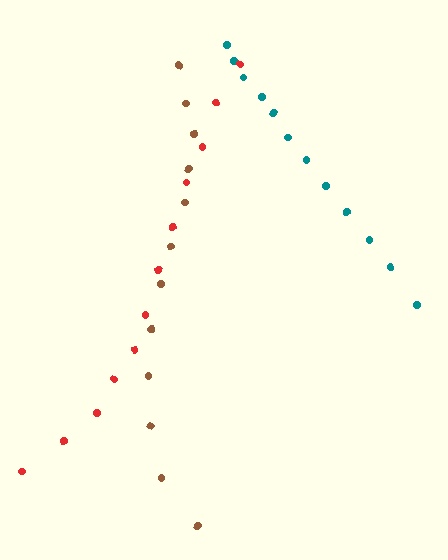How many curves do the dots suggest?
There are 3 distinct paths.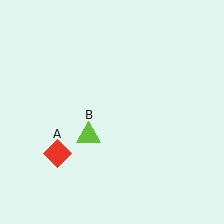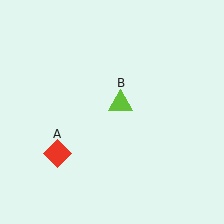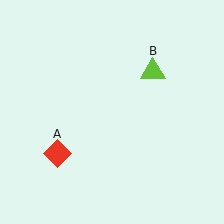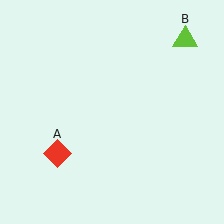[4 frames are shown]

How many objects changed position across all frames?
1 object changed position: lime triangle (object B).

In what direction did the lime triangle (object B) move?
The lime triangle (object B) moved up and to the right.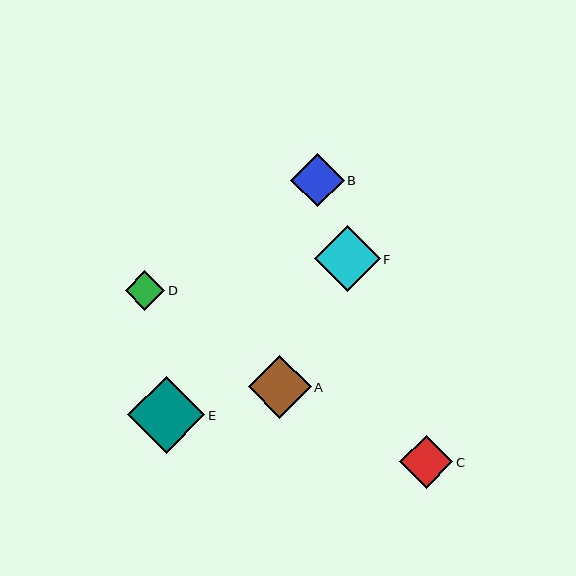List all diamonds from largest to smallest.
From largest to smallest: E, F, A, B, C, D.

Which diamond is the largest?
Diamond E is the largest with a size of approximately 77 pixels.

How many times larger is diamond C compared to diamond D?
Diamond C is approximately 1.3 times the size of diamond D.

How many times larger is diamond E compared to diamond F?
Diamond E is approximately 1.2 times the size of diamond F.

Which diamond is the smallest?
Diamond D is the smallest with a size of approximately 40 pixels.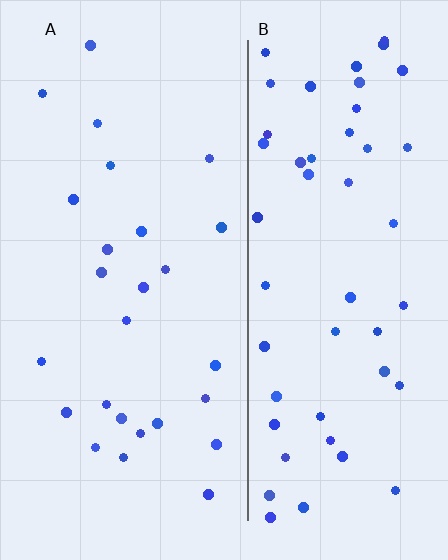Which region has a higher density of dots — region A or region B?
B (the right).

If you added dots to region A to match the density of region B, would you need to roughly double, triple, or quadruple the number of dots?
Approximately double.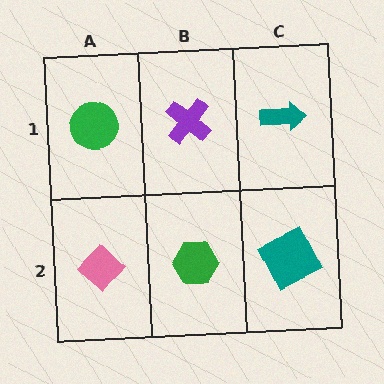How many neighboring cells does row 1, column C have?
2.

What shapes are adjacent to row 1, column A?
A pink diamond (row 2, column A), a purple cross (row 1, column B).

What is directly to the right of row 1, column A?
A purple cross.